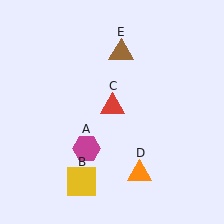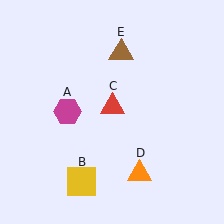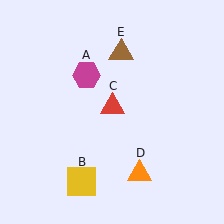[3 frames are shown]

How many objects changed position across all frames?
1 object changed position: magenta hexagon (object A).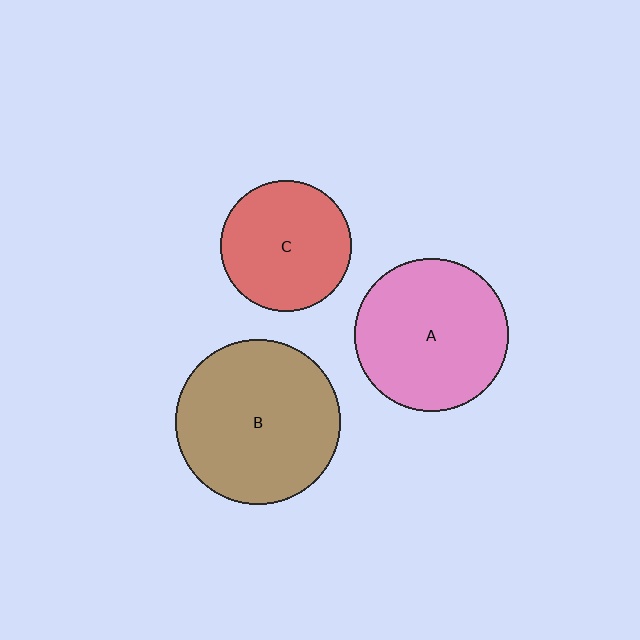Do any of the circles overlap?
No, none of the circles overlap.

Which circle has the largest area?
Circle B (brown).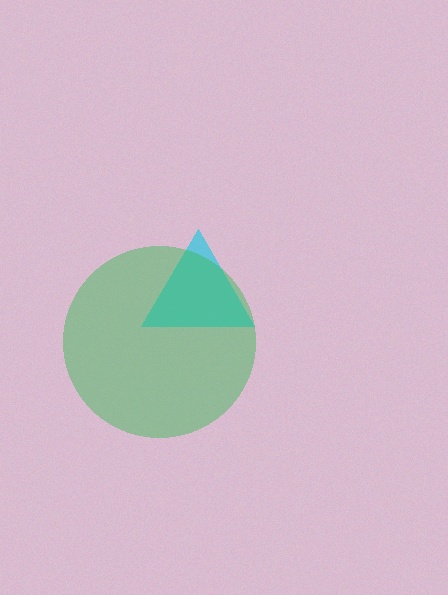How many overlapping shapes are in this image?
There are 2 overlapping shapes in the image.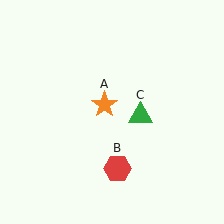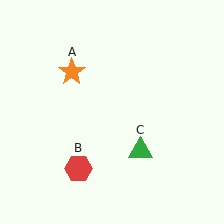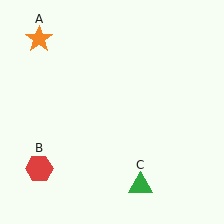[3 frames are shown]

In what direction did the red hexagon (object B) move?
The red hexagon (object B) moved left.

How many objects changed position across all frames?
3 objects changed position: orange star (object A), red hexagon (object B), green triangle (object C).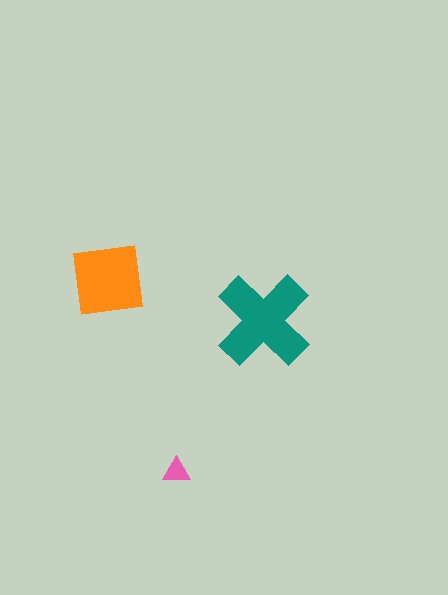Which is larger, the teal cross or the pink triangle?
The teal cross.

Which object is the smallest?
The pink triangle.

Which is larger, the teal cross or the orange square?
The teal cross.